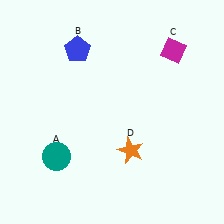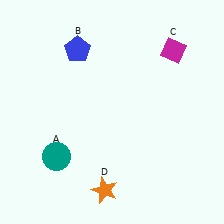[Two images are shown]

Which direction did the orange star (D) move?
The orange star (D) moved down.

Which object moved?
The orange star (D) moved down.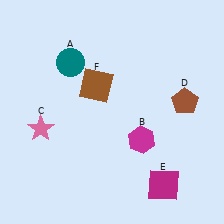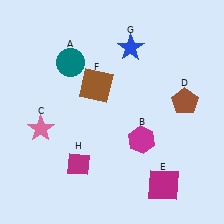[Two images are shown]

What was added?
A blue star (G), a magenta diamond (H) were added in Image 2.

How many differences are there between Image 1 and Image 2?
There are 2 differences between the two images.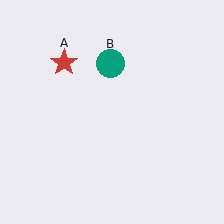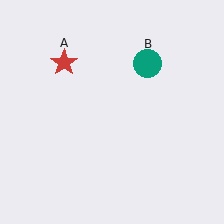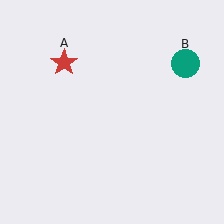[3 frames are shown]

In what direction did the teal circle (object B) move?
The teal circle (object B) moved right.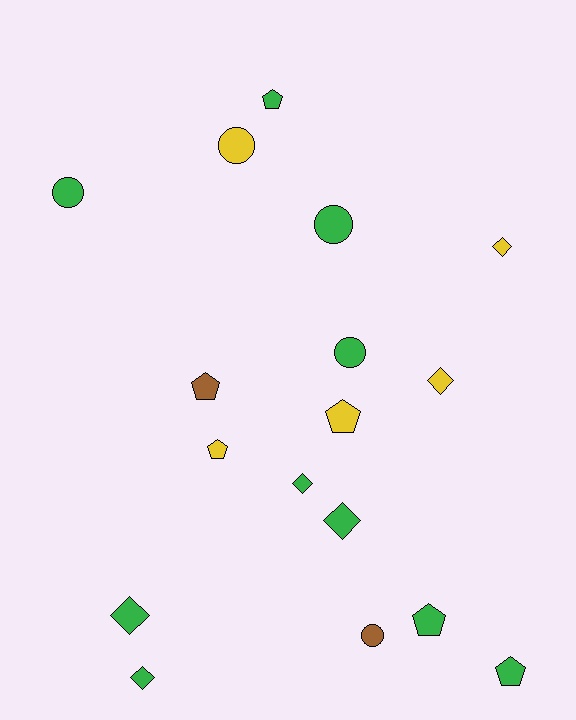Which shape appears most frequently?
Diamond, with 6 objects.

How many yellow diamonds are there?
There are 2 yellow diamonds.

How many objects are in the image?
There are 17 objects.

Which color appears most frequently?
Green, with 10 objects.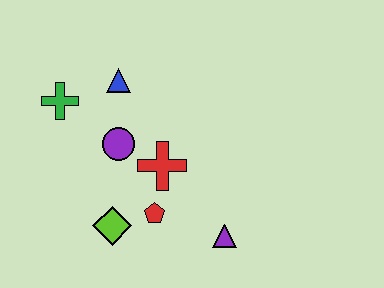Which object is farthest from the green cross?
The purple triangle is farthest from the green cross.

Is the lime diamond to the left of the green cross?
No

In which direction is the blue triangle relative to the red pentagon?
The blue triangle is above the red pentagon.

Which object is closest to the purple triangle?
The red pentagon is closest to the purple triangle.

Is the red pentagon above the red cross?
No